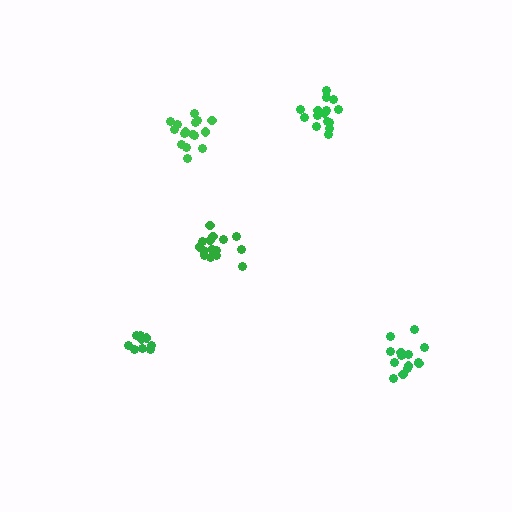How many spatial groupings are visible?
There are 5 spatial groupings.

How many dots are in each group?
Group 1: 16 dots, Group 2: 15 dots, Group 3: 10 dots, Group 4: 15 dots, Group 5: 14 dots (70 total).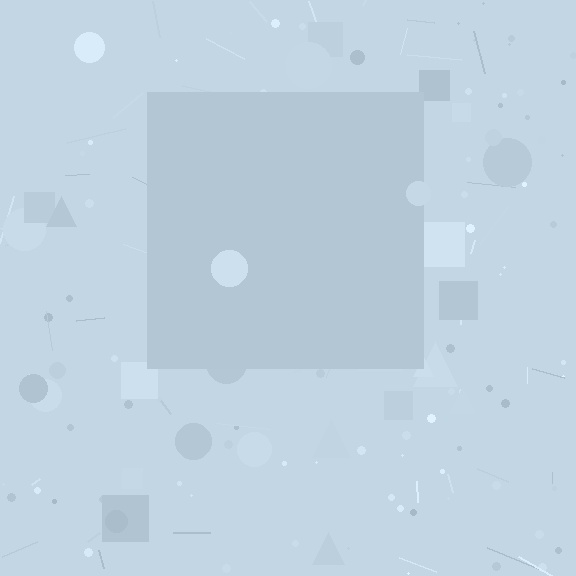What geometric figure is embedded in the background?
A square is embedded in the background.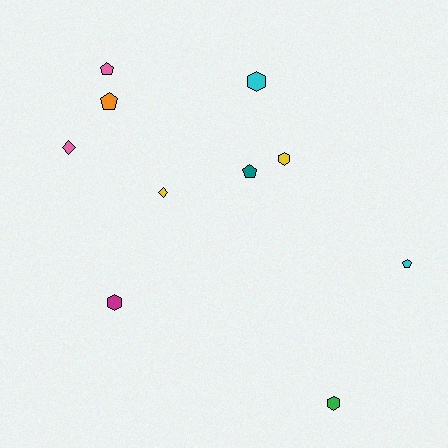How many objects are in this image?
There are 10 objects.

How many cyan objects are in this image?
There are 2 cyan objects.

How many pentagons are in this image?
There are 4 pentagons.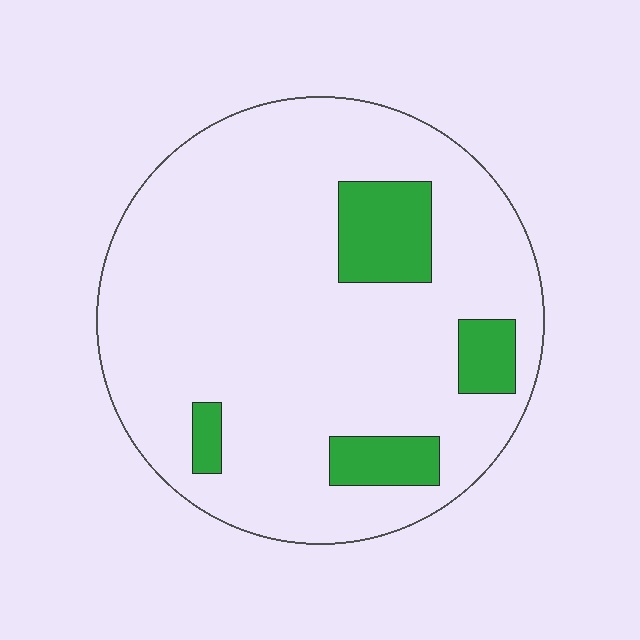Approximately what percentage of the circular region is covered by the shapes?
Approximately 15%.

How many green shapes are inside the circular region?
4.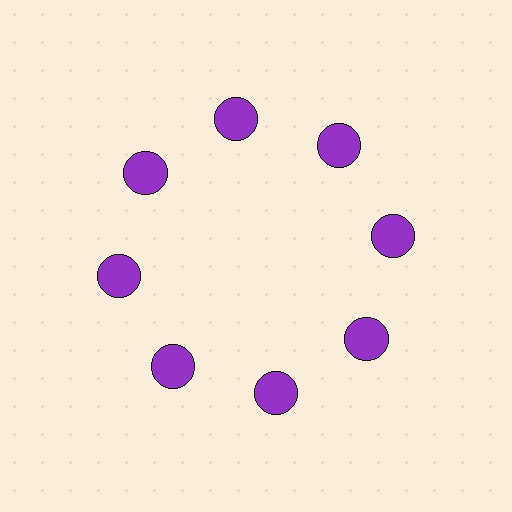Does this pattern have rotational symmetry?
Yes, this pattern has 8-fold rotational symmetry. It looks the same after rotating 45 degrees around the center.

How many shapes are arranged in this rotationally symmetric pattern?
There are 8 shapes, arranged in 8 groups of 1.